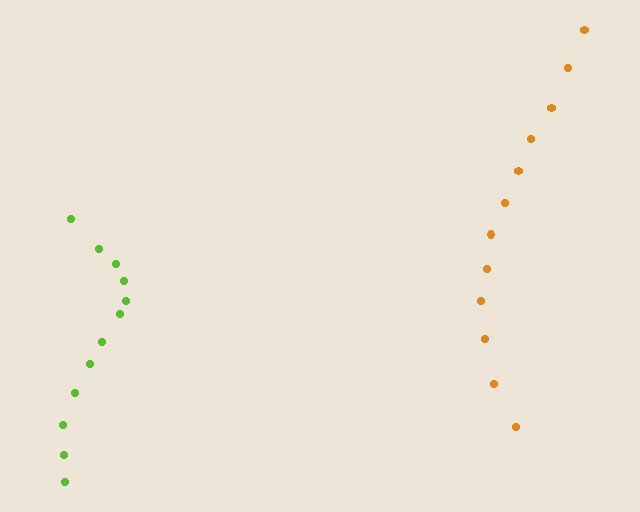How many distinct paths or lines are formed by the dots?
There are 2 distinct paths.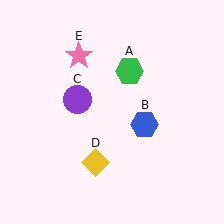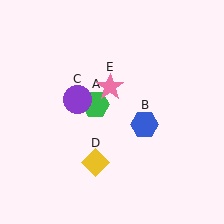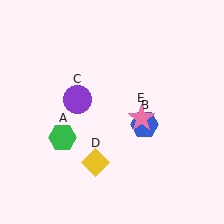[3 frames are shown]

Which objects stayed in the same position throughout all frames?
Blue hexagon (object B) and purple circle (object C) and yellow diamond (object D) remained stationary.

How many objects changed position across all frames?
2 objects changed position: green hexagon (object A), pink star (object E).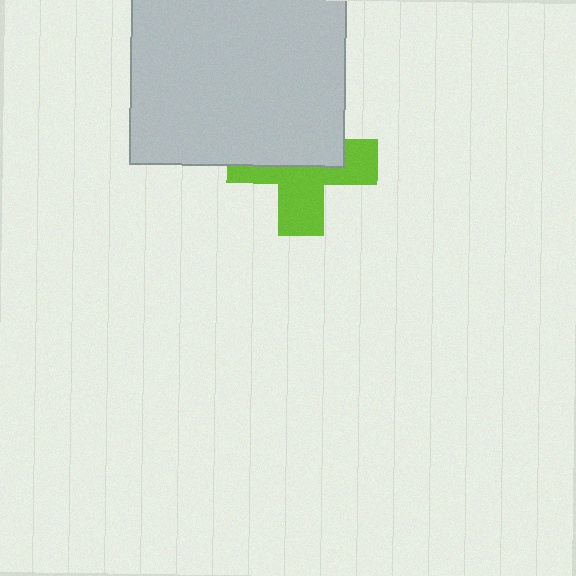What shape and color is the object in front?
The object in front is a light gray square.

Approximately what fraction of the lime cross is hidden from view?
Roughly 51% of the lime cross is hidden behind the light gray square.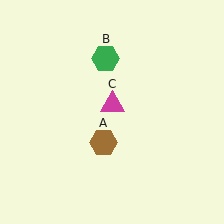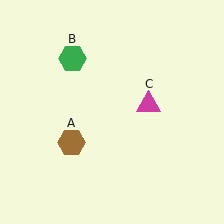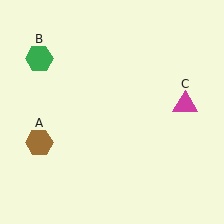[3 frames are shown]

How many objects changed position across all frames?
3 objects changed position: brown hexagon (object A), green hexagon (object B), magenta triangle (object C).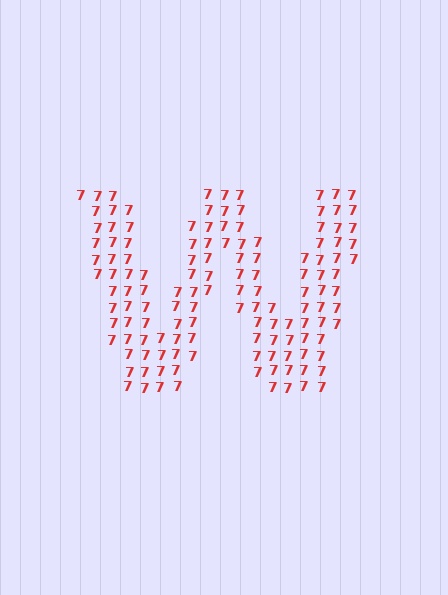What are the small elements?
The small elements are digit 7's.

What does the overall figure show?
The overall figure shows the letter W.